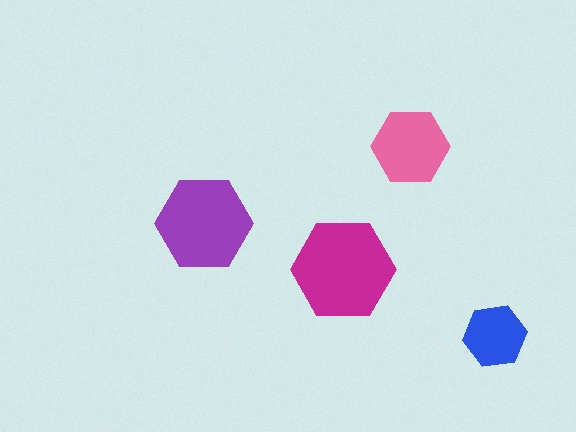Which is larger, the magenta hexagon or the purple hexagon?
The magenta one.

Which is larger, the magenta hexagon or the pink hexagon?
The magenta one.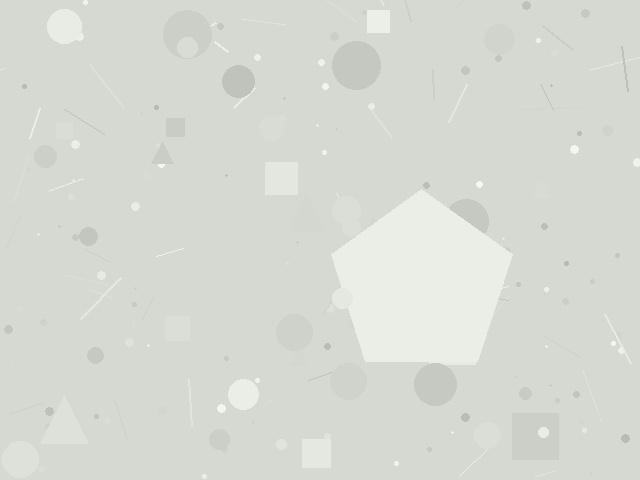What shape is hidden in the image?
A pentagon is hidden in the image.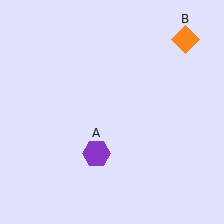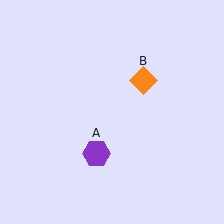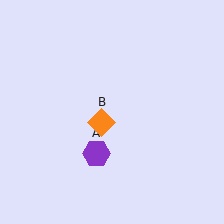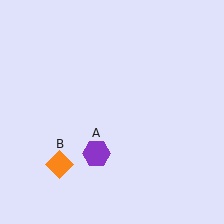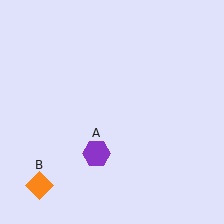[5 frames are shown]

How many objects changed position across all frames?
1 object changed position: orange diamond (object B).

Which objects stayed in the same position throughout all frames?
Purple hexagon (object A) remained stationary.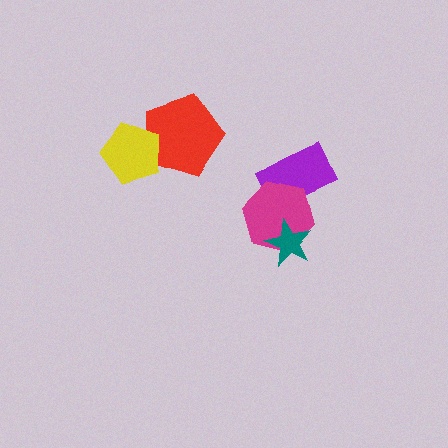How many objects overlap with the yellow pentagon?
1 object overlaps with the yellow pentagon.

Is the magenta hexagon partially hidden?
Yes, it is partially covered by another shape.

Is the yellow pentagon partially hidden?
No, no other shape covers it.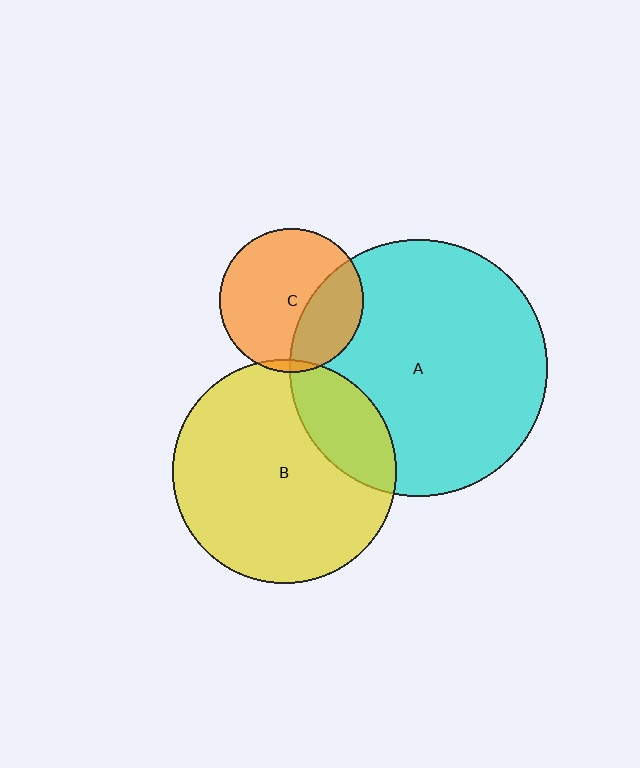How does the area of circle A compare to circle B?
Approximately 1.3 times.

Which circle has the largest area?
Circle A (cyan).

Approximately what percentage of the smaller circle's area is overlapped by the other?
Approximately 30%.